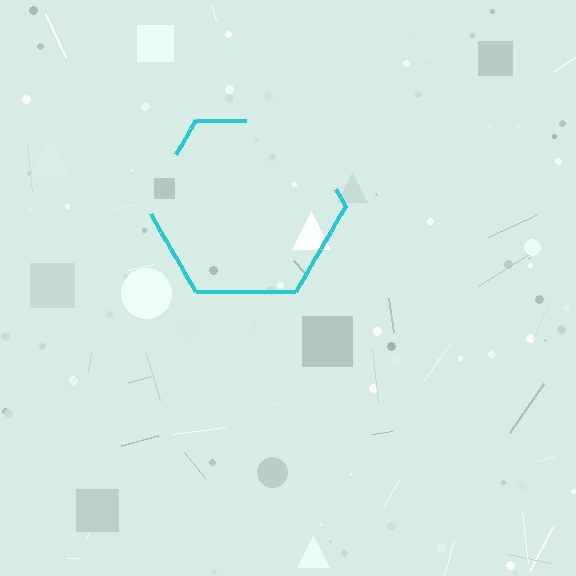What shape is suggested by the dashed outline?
The dashed outline suggests a hexagon.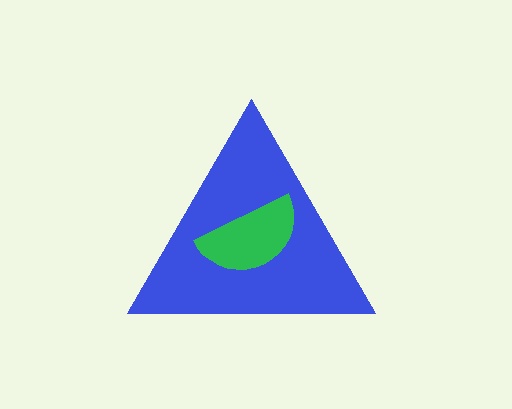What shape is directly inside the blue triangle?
The green semicircle.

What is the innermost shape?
The green semicircle.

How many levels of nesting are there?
2.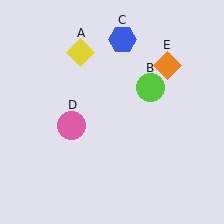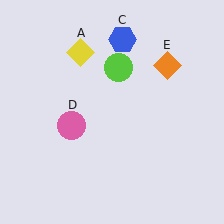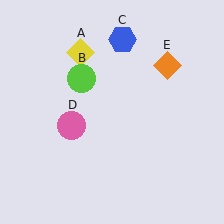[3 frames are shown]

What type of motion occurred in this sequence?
The lime circle (object B) rotated counterclockwise around the center of the scene.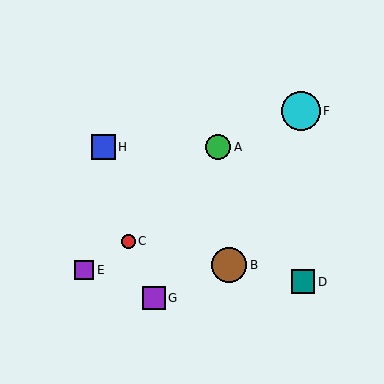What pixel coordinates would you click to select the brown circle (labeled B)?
Click at (229, 265) to select the brown circle B.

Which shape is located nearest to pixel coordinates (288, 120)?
The cyan circle (labeled F) at (301, 111) is nearest to that location.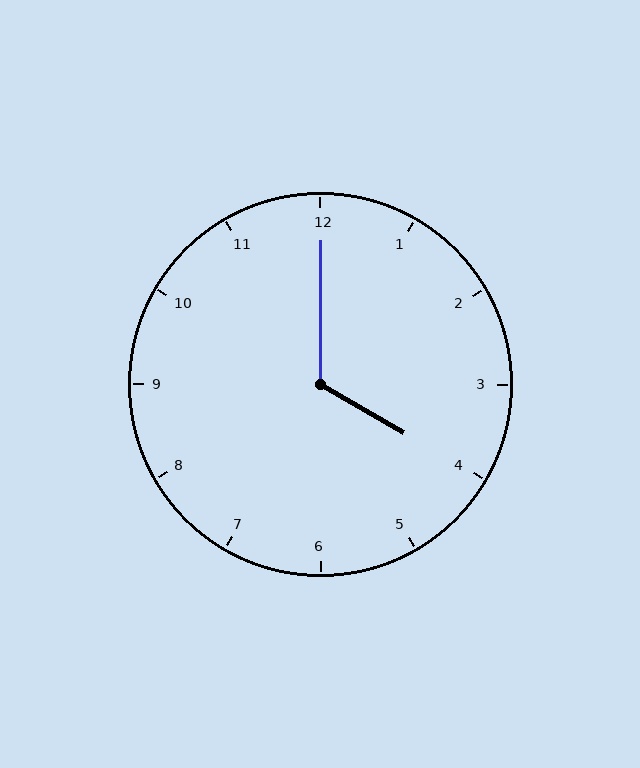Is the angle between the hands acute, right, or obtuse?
It is obtuse.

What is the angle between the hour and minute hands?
Approximately 120 degrees.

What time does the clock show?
4:00.